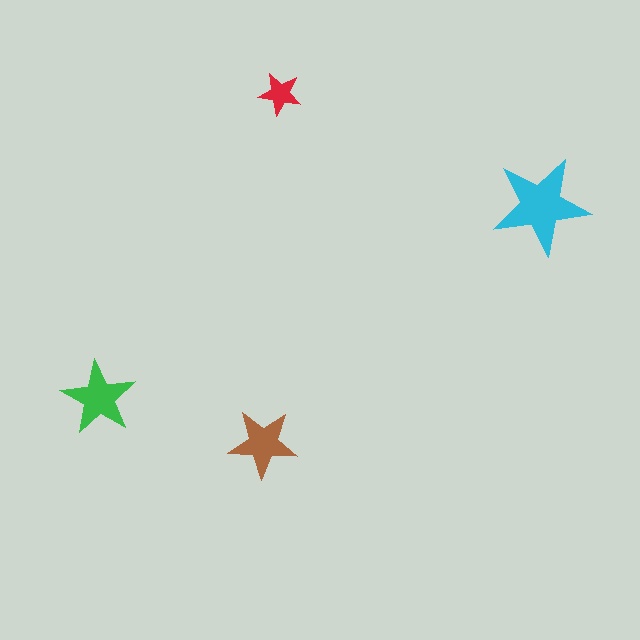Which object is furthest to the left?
The green star is leftmost.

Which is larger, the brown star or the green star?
The green one.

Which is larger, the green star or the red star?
The green one.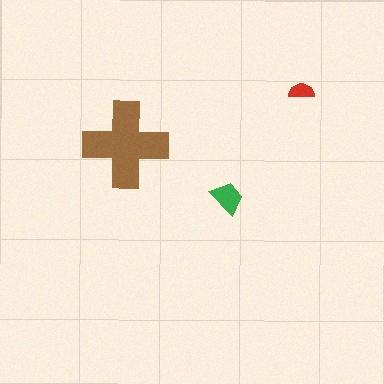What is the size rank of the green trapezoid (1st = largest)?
2nd.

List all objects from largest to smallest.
The brown cross, the green trapezoid, the red semicircle.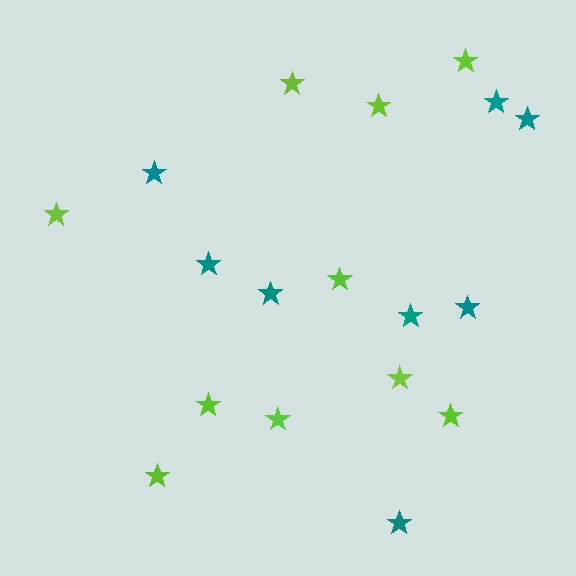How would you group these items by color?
There are 2 groups: one group of teal stars (8) and one group of lime stars (10).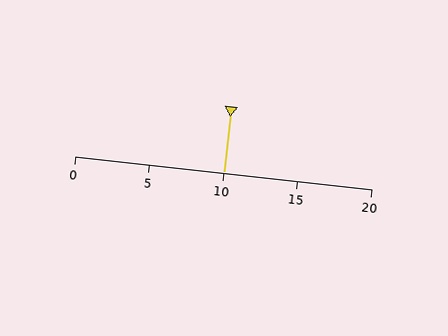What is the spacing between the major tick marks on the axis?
The major ticks are spaced 5 apart.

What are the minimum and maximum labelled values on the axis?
The axis runs from 0 to 20.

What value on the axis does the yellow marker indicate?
The marker indicates approximately 10.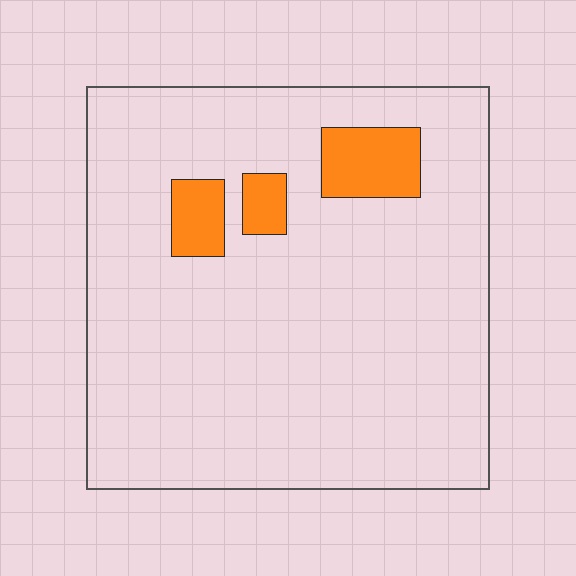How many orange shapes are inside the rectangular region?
3.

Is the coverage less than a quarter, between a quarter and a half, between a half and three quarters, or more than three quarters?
Less than a quarter.